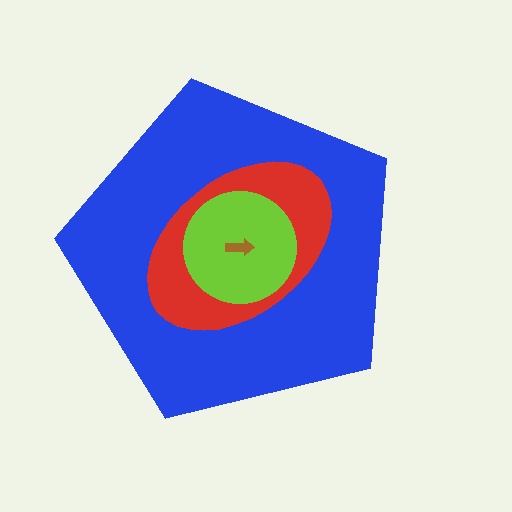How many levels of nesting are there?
4.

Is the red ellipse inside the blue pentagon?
Yes.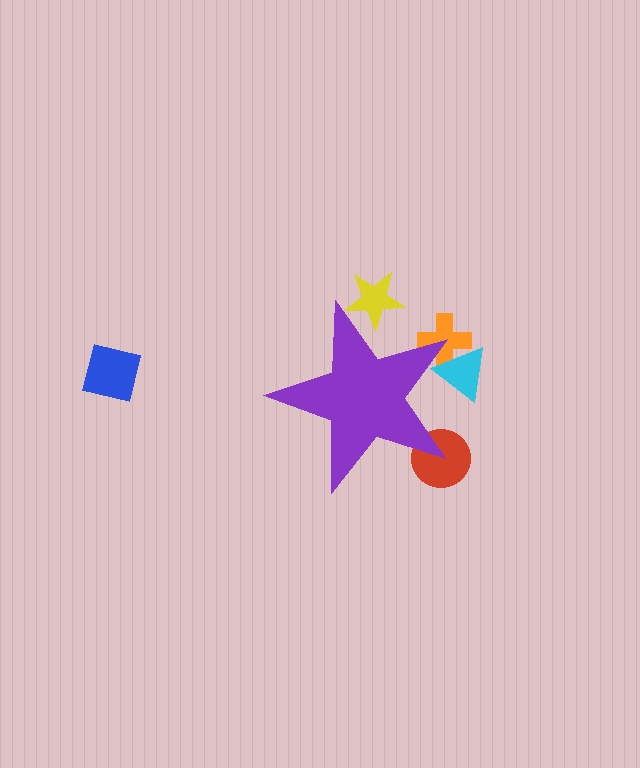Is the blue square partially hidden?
No, the blue square is fully visible.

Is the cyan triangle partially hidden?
Yes, the cyan triangle is partially hidden behind the purple star.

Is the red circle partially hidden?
Yes, the red circle is partially hidden behind the purple star.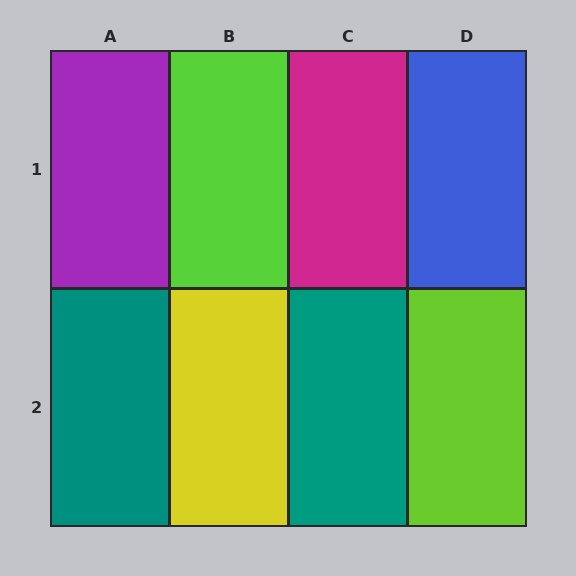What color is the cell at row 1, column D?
Blue.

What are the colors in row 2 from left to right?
Teal, yellow, teal, lime.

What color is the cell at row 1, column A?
Purple.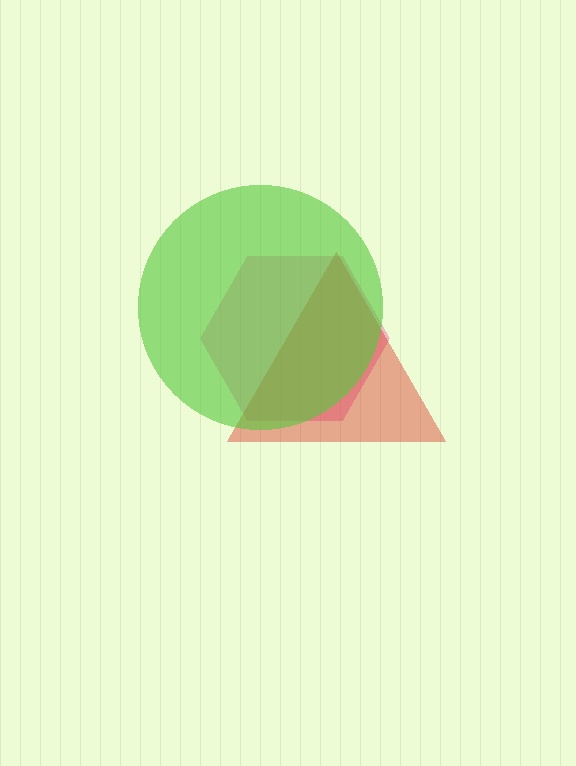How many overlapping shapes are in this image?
There are 3 overlapping shapes in the image.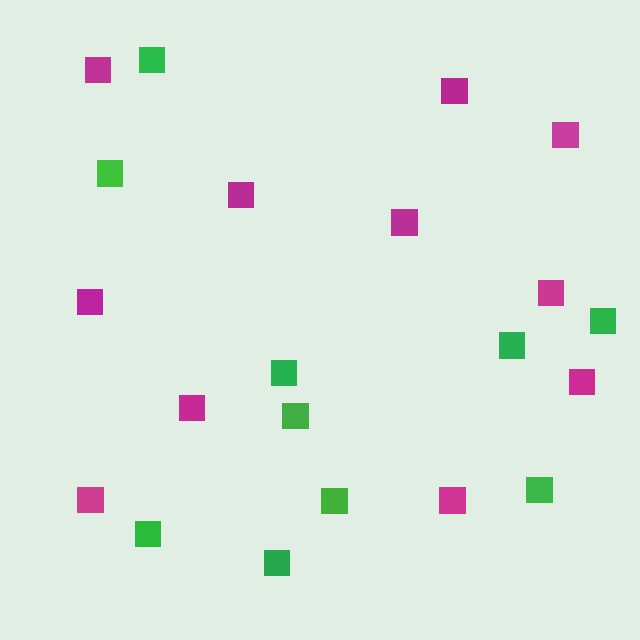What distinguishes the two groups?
There are 2 groups: one group of green squares (10) and one group of magenta squares (11).